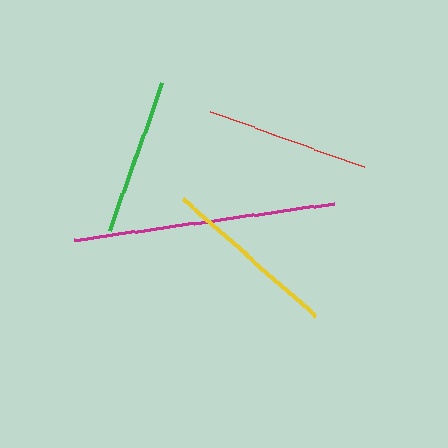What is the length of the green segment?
The green segment is approximately 157 pixels long.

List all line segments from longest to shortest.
From longest to shortest: magenta, yellow, red, green.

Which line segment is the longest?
The magenta line is the longest at approximately 264 pixels.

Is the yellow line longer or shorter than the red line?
The yellow line is longer than the red line.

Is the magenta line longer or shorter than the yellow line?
The magenta line is longer than the yellow line.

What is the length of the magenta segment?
The magenta segment is approximately 264 pixels long.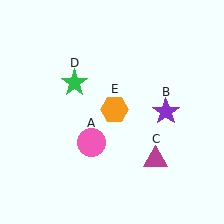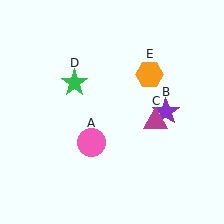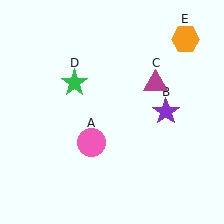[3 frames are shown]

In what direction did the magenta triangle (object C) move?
The magenta triangle (object C) moved up.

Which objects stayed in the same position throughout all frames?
Pink circle (object A) and purple star (object B) and green star (object D) remained stationary.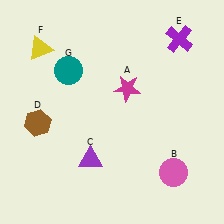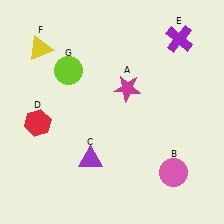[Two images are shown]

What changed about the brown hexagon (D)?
In Image 1, D is brown. In Image 2, it changed to red.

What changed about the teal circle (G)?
In Image 1, G is teal. In Image 2, it changed to lime.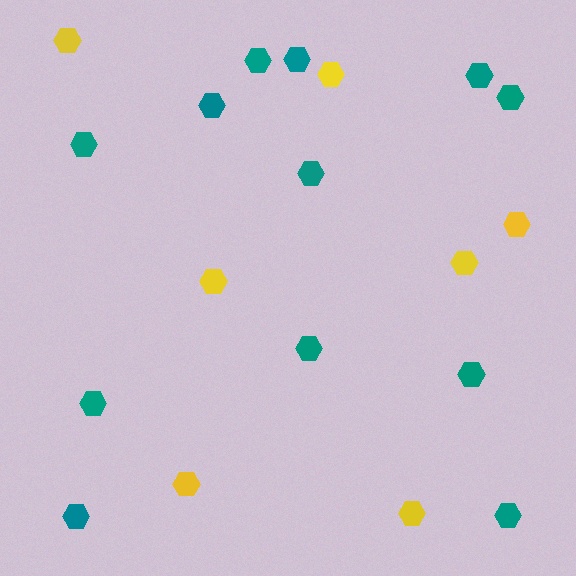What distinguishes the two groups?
There are 2 groups: one group of yellow hexagons (7) and one group of teal hexagons (12).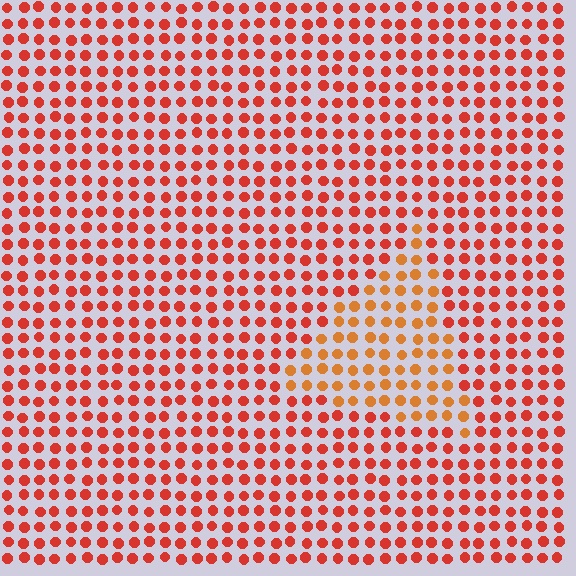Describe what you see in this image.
The image is filled with small red elements in a uniform arrangement. A triangle-shaped region is visible where the elements are tinted to a slightly different hue, forming a subtle color boundary.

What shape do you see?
I see a triangle.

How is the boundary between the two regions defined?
The boundary is defined purely by a slight shift in hue (about 26 degrees). Spacing, size, and orientation are identical on both sides.